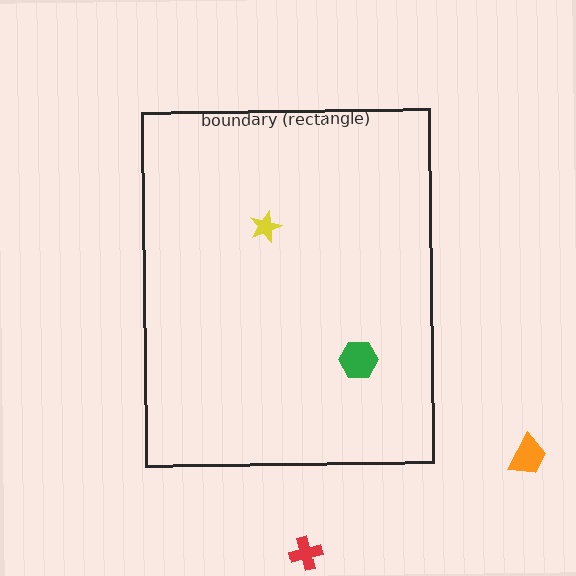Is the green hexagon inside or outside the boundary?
Inside.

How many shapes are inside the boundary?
2 inside, 2 outside.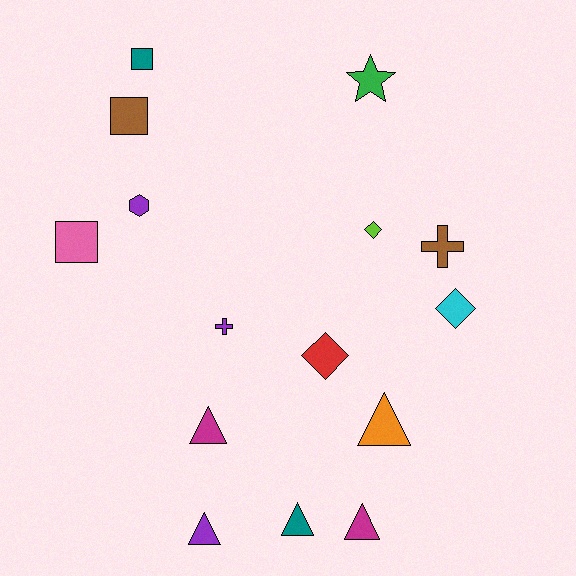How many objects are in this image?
There are 15 objects.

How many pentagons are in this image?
There are no pentagons.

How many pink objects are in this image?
There is 1 pink object.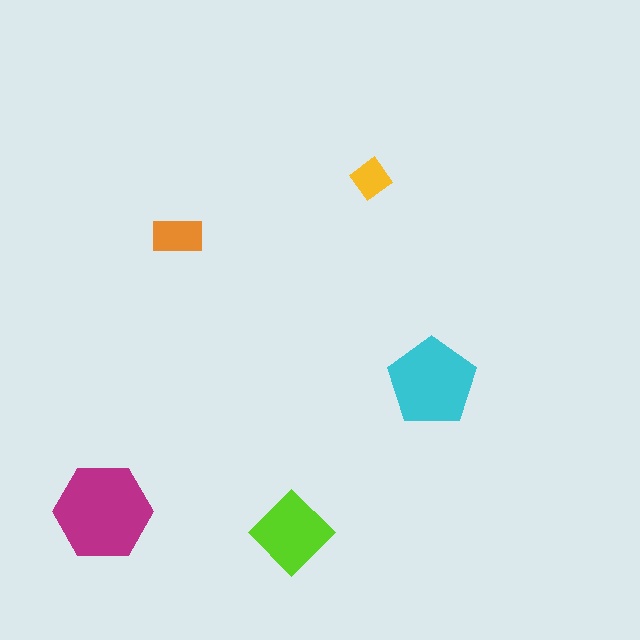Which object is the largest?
The magenta hexagon.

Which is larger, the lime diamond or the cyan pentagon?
The cyan pentagon.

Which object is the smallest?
The yellow diamond.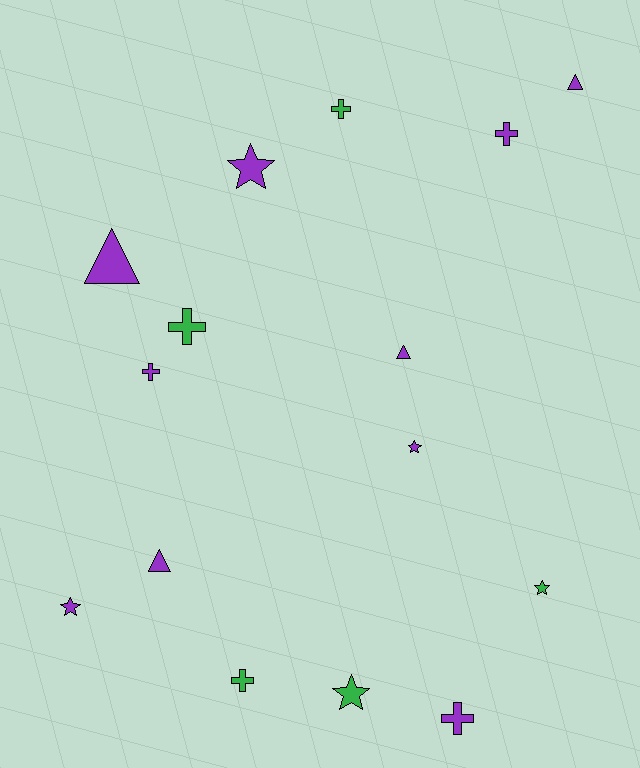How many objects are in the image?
There are 15 objects.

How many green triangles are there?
There are no green triangles.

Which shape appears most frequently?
Cross, with 6 objects.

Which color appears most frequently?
Purple, with 10 objects.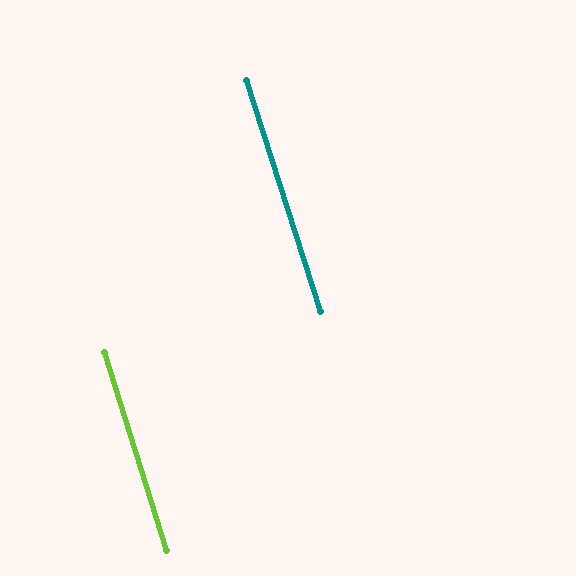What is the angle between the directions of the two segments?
Approximately 1 degree.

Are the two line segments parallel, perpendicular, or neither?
Parallel — their directions differ by only 0.6°.